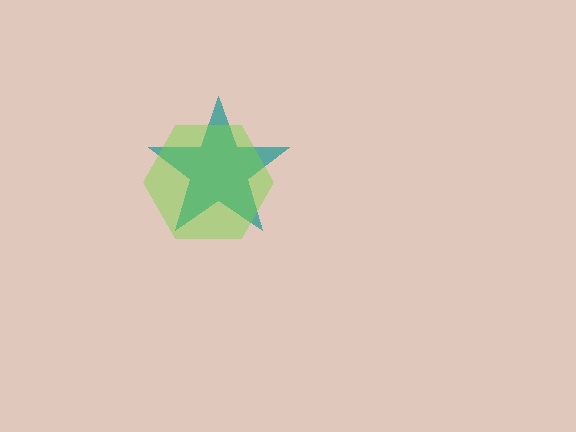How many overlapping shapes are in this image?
There are 2 overlapping shapes in the image.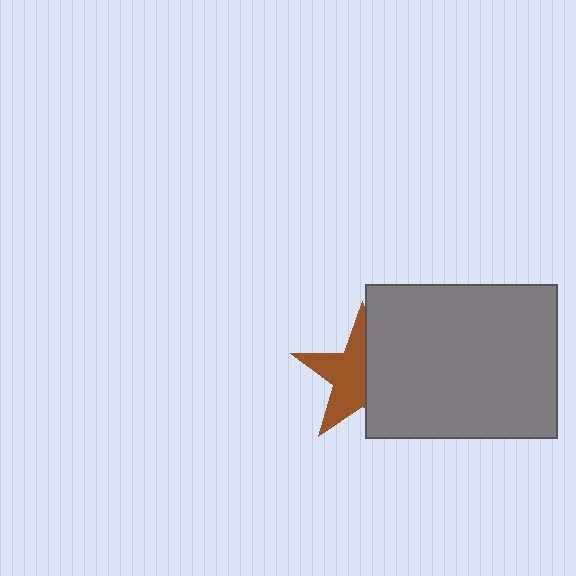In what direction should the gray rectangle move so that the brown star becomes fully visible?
The gray rectangle should move right. That is the shortest direction to clear the overlap and leave the brown star fully visible.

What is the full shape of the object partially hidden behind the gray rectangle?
The partially hidden object is a brown star.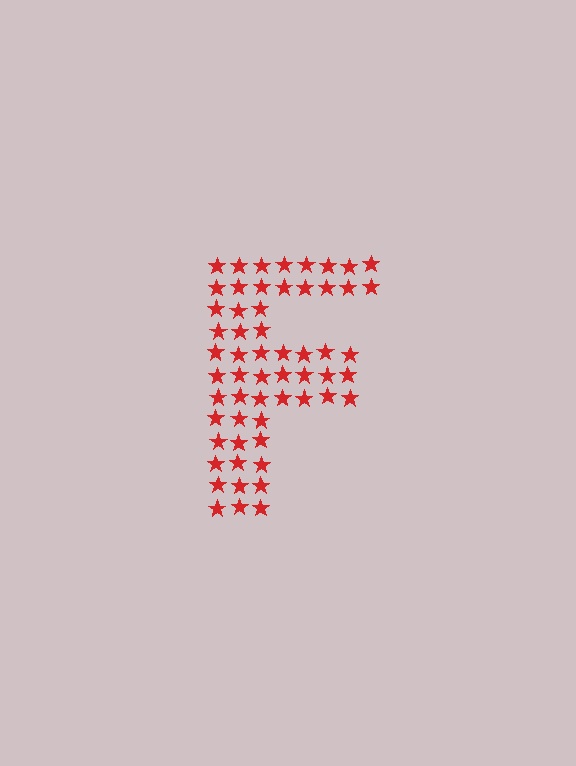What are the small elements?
The small elements are stars.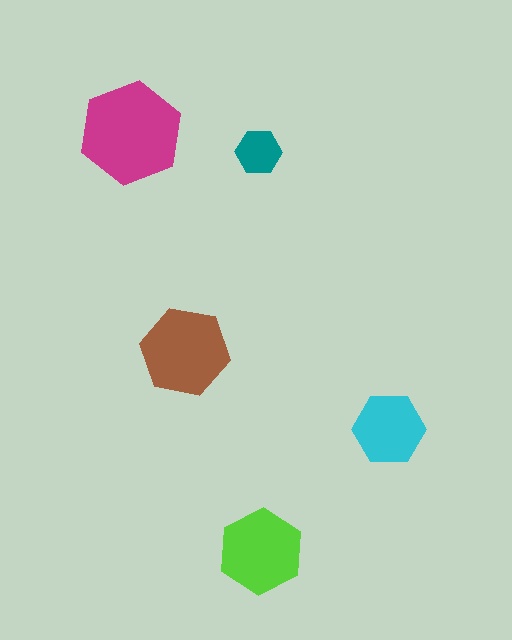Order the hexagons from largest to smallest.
the magenta one, the brown one, the lime one, the cyan one, the teal one.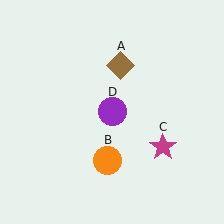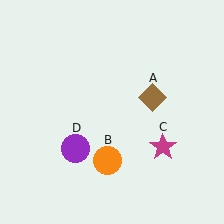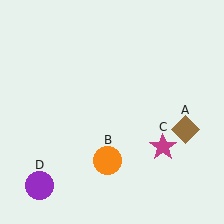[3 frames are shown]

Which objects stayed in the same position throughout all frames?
Orange circle (object B) and magenta star (object C) remained stationary.